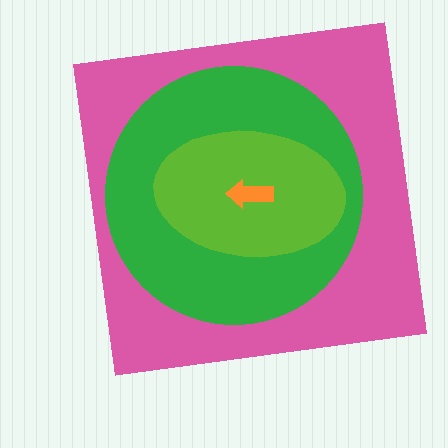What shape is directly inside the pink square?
The green circle.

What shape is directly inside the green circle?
The lime ellipse.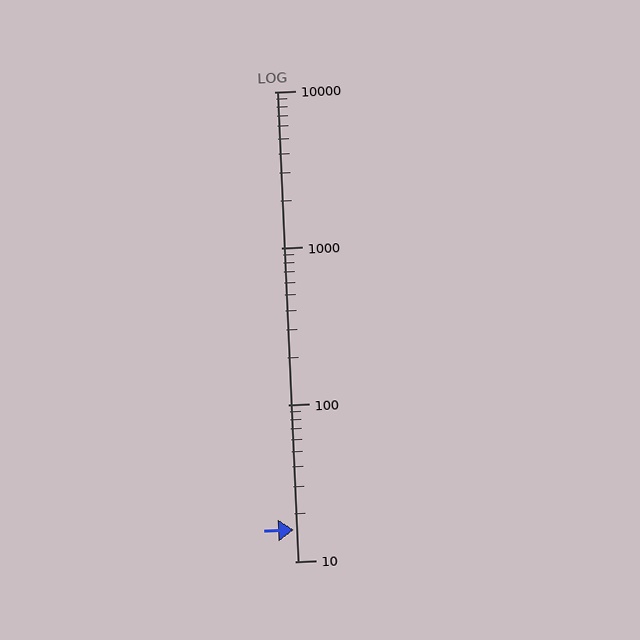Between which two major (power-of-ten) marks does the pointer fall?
The pointer is between 10 and 100.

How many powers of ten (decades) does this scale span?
The scale spans 3 decades, from 10 to 10000.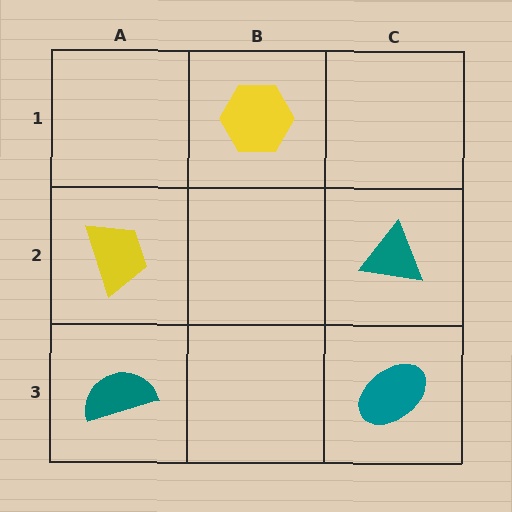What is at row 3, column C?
A teal ellipse.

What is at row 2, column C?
A teal triangle.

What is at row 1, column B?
A yellow hexagon.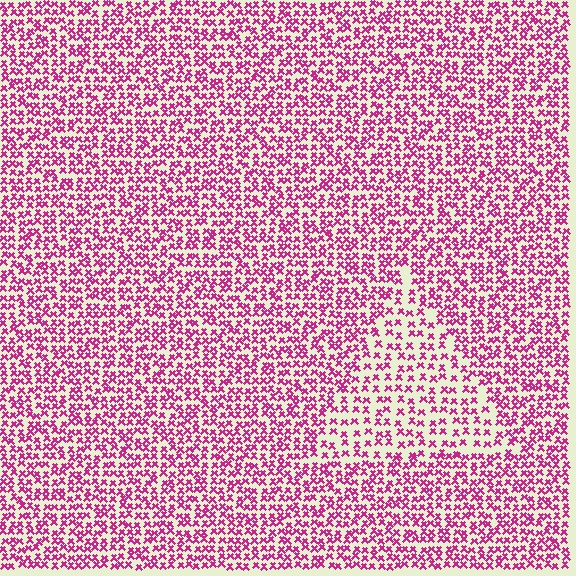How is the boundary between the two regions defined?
The boundary is defined by a change in element density (approximately 1.7x ratio). All elements are the same color, size, and shape.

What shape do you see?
I see a triangle.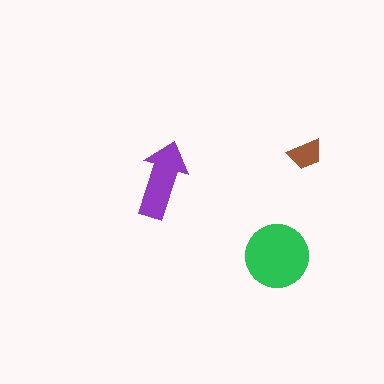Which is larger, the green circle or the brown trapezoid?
The green circle.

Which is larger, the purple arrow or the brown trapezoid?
The purple arrow.